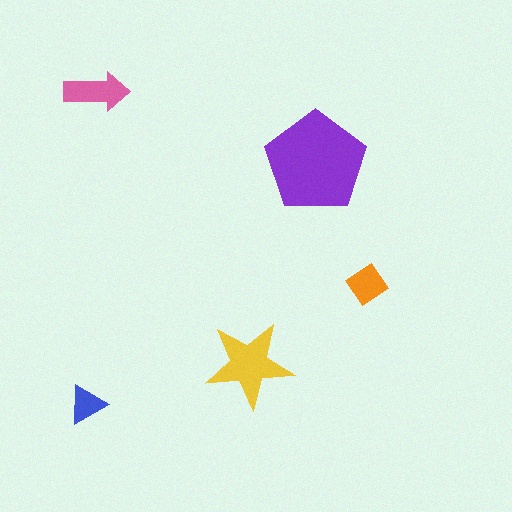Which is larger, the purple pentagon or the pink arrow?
The purple pentagon.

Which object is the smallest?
The blue triangle.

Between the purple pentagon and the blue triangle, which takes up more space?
The purple pentagon.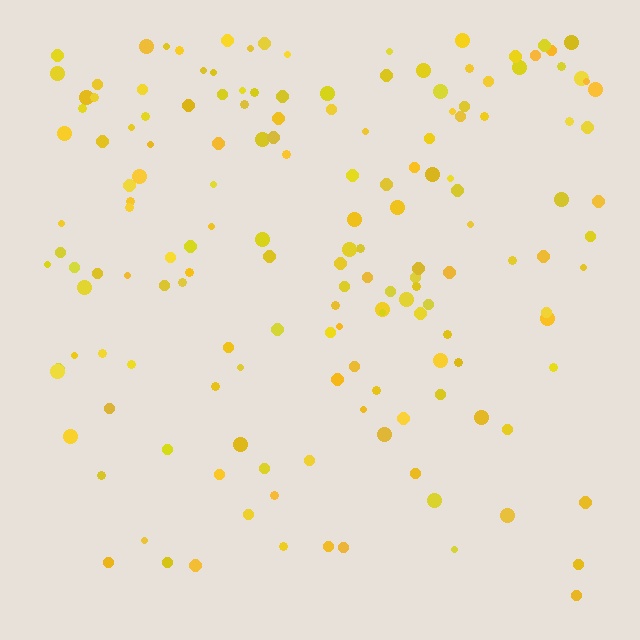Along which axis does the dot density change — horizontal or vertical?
Vertical.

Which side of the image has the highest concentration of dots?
The top.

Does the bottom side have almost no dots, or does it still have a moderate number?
Still a moderate number, just noticeably fewer than the top.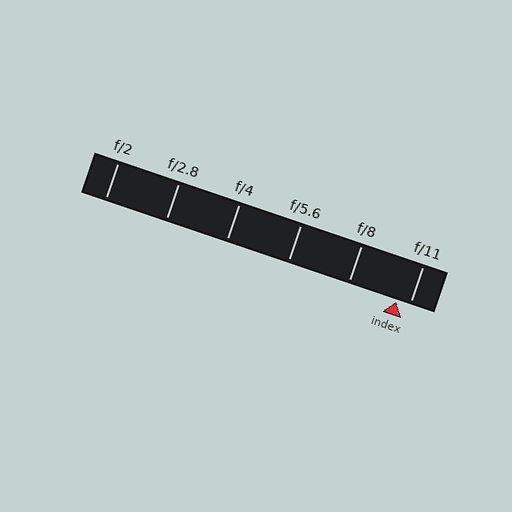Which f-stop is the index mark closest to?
The index mark is closest to f/11.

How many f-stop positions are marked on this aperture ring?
There are 6 f-stop positions marked.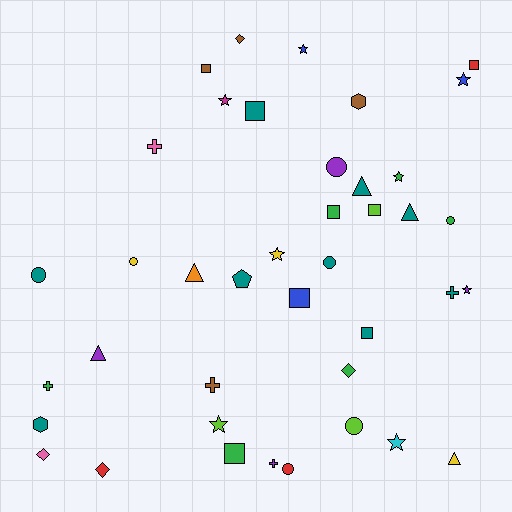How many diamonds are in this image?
There are 4 diamonds.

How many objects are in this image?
There are 40 objects.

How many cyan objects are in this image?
There is 1 cyan object.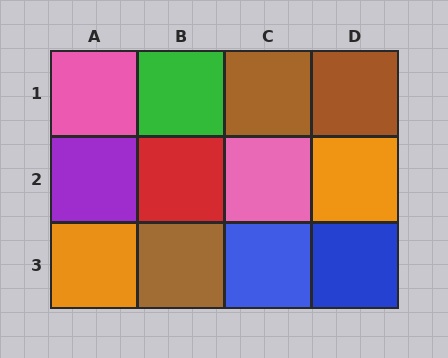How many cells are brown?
3 cells are brown.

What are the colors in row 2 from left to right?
Purple, red, pink, orange.